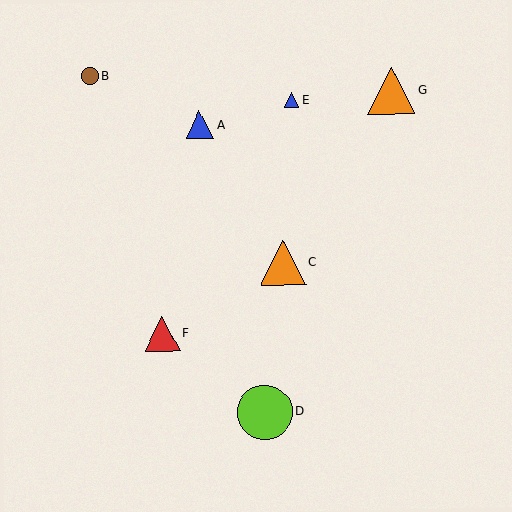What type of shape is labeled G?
Shape G is an orange triangle.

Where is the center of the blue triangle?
The center of the blue triangle is at (292, 100).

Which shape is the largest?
The lime circle (labeled D) is the largest.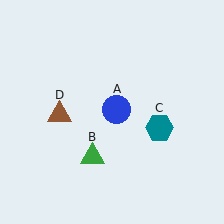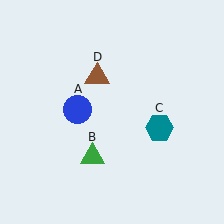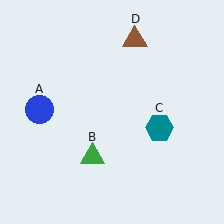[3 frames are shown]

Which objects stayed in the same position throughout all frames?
Green triangle (object B) and teal hexagon (object C) remained stationary.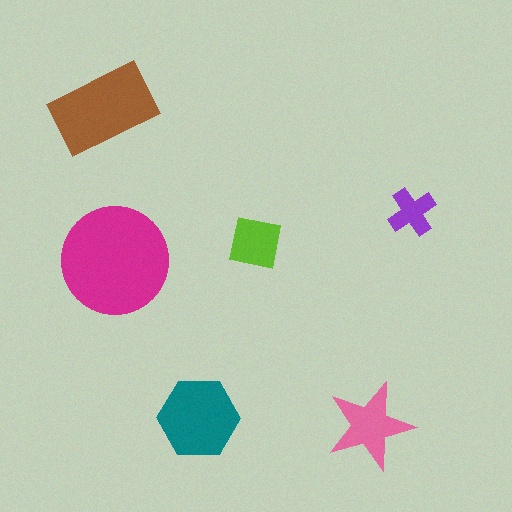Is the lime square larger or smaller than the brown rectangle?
Smaller.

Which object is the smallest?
The purple cross.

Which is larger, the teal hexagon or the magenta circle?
The magenta circle.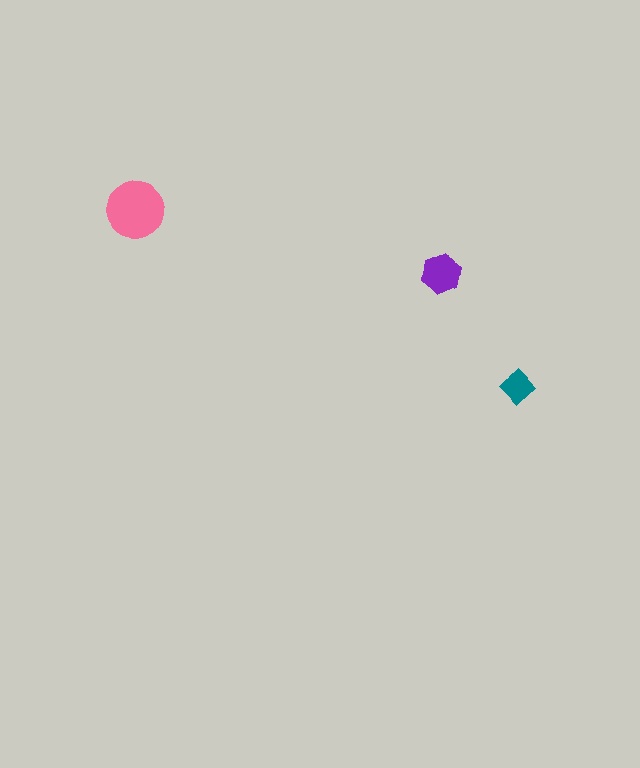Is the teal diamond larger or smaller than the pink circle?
Smaller.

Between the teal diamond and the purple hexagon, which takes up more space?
The purple hexagon.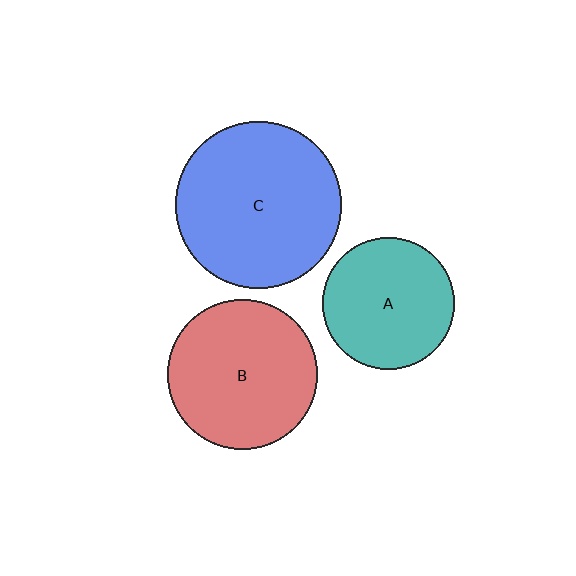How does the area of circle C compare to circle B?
Approximately 1.2 times.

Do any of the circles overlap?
No, none of the circles overlap.